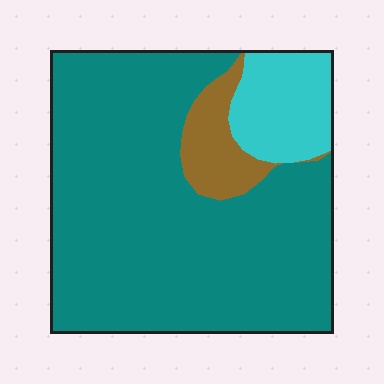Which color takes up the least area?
Brown, at roughly 10%.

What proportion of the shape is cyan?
Cyan takes up about one eighth (1/8) of the shape.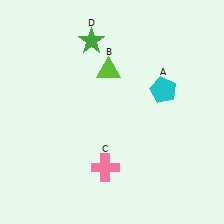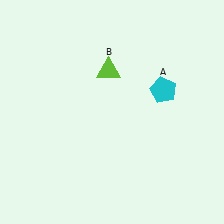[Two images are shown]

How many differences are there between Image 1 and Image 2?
There are 2 differences between the two images.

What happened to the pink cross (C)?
The pink cross (C) was removed in Image 2. It was in the bottom-left area of Image 1.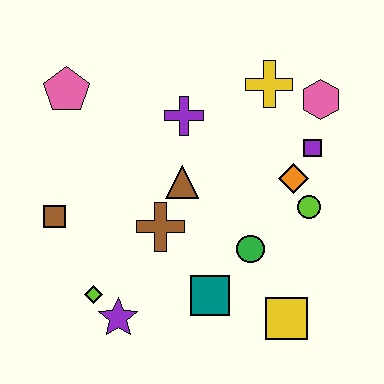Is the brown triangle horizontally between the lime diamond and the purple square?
Yes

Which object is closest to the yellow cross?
The pink hexagon is closest to the yellow cross.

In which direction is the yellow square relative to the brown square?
The yellow square is to the right of the brown square.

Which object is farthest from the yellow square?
The pink pentagon is farthest from the yellow square.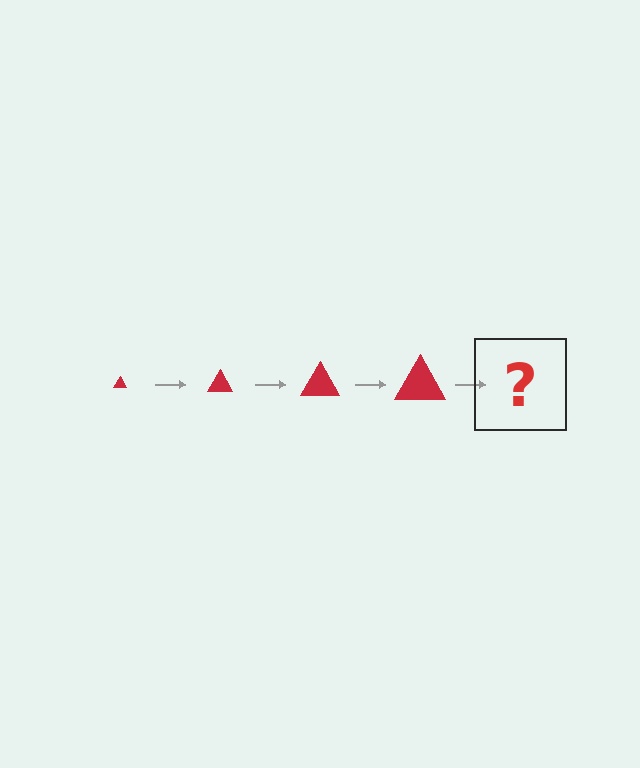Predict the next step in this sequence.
The next step is a red triangle, larger than the previous one.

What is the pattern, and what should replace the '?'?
The pattern is that the triangle gets progressively larger each step. The '?' should be a red triangle, larger than the previous one.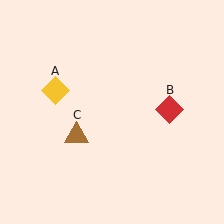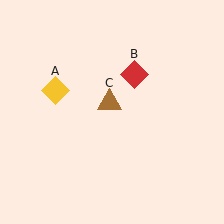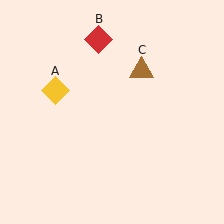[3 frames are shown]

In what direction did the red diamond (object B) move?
The red diamond (object B) moved up and to the left.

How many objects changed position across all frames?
2 objects changed position: red diamond (object B), brown triangle (object C).